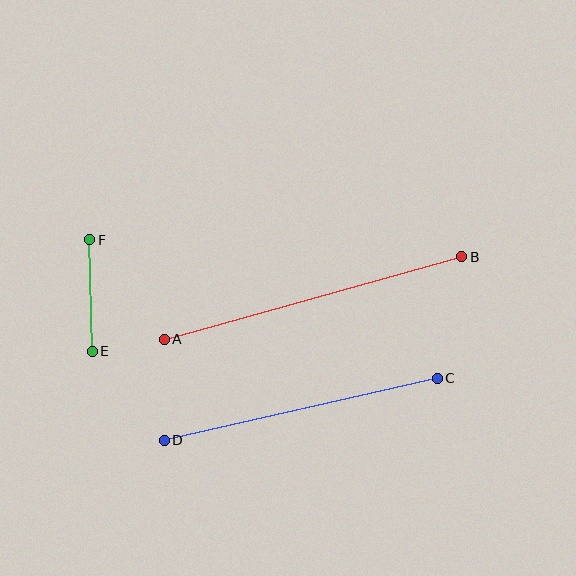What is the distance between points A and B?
The distance is approximately 309 pixels.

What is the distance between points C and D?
The distance is approximately 280 pixels.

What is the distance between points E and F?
The distance is approximately 111 pixels.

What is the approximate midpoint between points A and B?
The midpoint is at approximately (313, 298) pixels.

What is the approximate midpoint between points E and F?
The midpoint is at approximately (91, 296) pixels.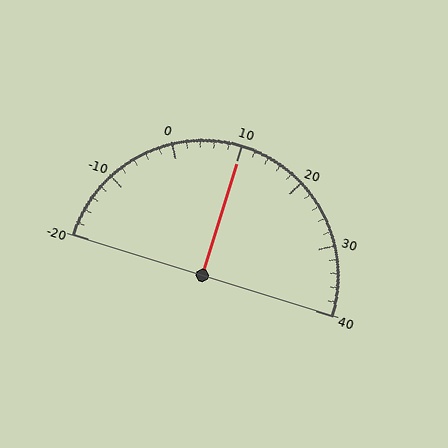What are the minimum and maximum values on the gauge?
The gauge ranges from -20 to 40.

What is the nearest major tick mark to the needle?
The nearest major tick mark is 10.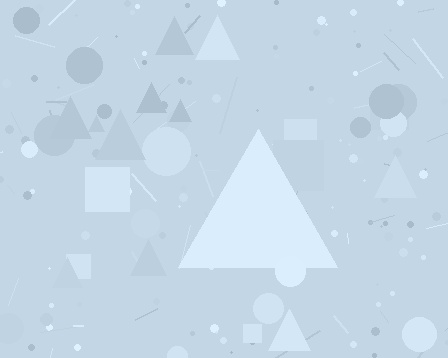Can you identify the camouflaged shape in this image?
The camouflaged shape is a triangle.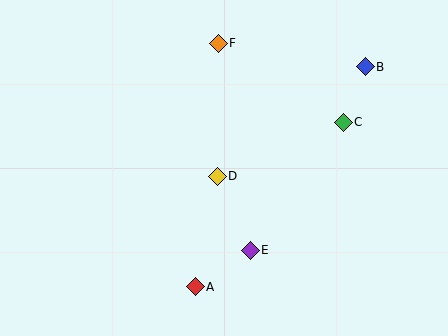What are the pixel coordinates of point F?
Point F is at (218, 43).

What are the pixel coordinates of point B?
Point B is at (365, 67).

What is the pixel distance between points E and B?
The distance between E and B is 216 pixels.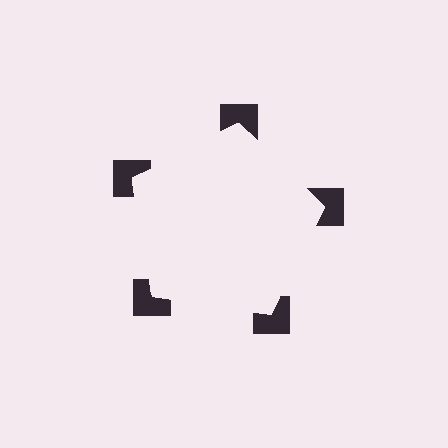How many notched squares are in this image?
There are 5 — one at each vertex of the illusory pentagon.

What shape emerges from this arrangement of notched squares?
An illusory pentagon — its edges are inferred from the aligned wedge cuts in the notched squares, not physically drawn.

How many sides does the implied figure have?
5 sides.